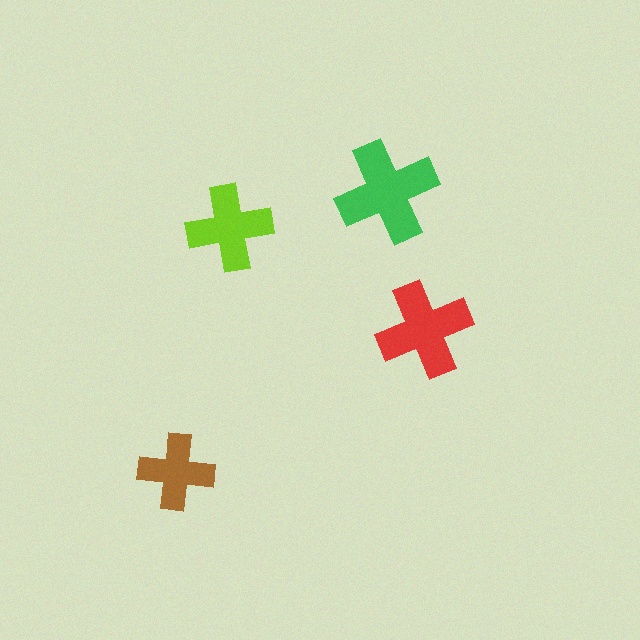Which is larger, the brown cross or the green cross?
The green one.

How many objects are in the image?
There are 4 objects in the image.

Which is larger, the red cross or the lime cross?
The red one.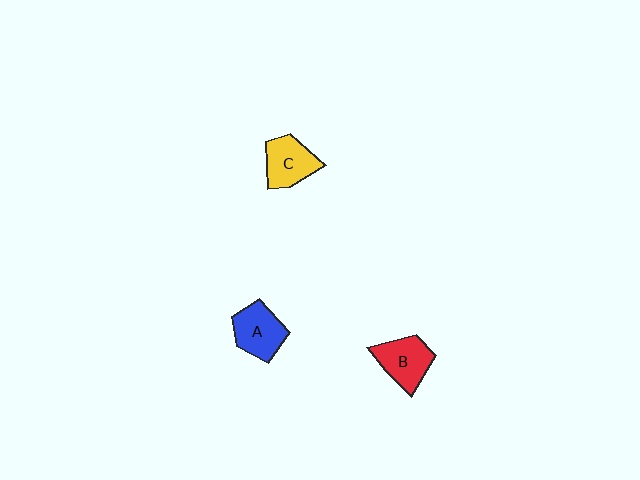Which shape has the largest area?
Shape B (red).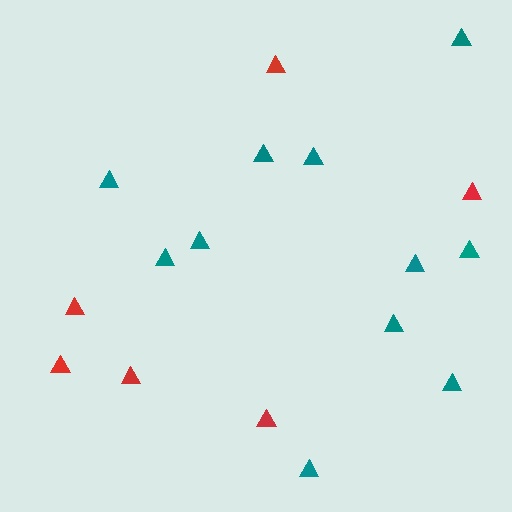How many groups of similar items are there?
There are 2 groups: one group of red triangles (6) and one group of teal triangles (11).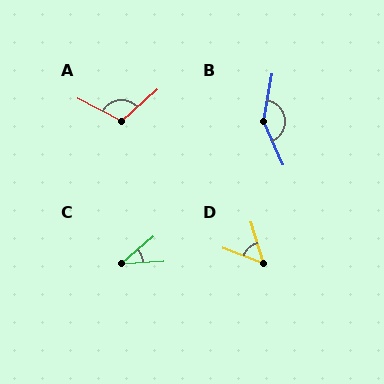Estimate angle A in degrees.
Approximately 111 degrees.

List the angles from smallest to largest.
C (36°), D (53°), A (111°), B (146°).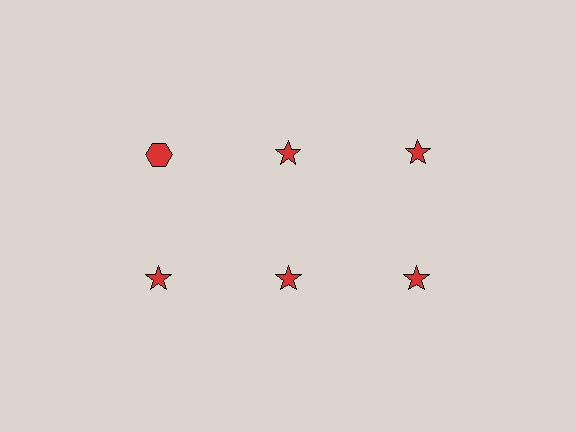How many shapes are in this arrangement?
There are 6 shapes arranged in a grid pattern.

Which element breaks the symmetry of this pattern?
The red hexagon in the top row, leftmost column breaks the symmetry. All other shapes are red stars.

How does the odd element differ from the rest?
It has a different shape: hexagon instead of star.